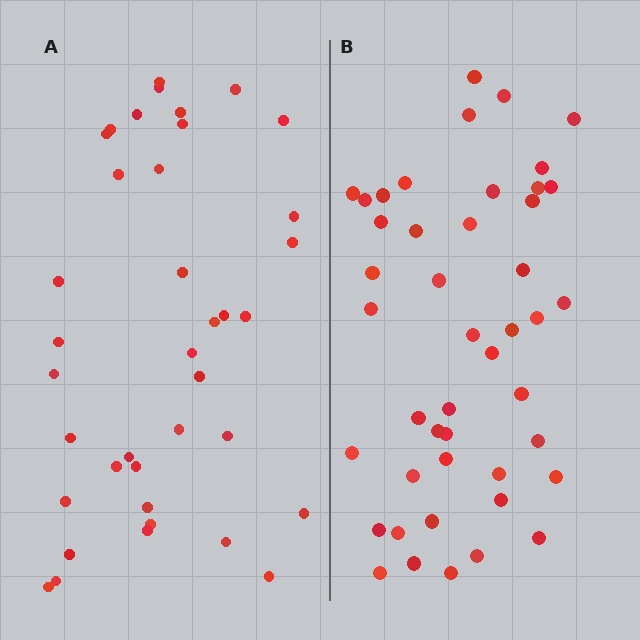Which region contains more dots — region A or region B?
Region B (the right region) has more dots.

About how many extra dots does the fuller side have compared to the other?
Region B has roughly 8 or so more dots than region A.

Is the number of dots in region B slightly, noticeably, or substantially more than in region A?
Region B has only slightly more — the two regions are fairly close. The ratio is roughly 1.2 to 1.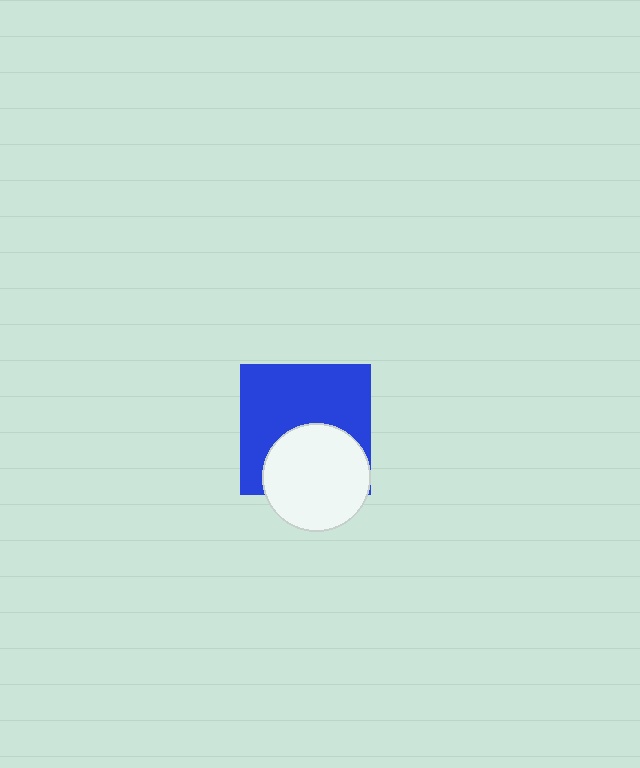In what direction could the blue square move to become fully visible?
The blue square could move up. That would shift it out from behind the white circle entirely.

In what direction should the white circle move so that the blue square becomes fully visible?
The white circle should move down. That is the shortest direction to clear the overlap and leave the blue square fully visible.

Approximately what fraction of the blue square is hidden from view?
Roughly 38% of the blue square is hidden behind the white circle.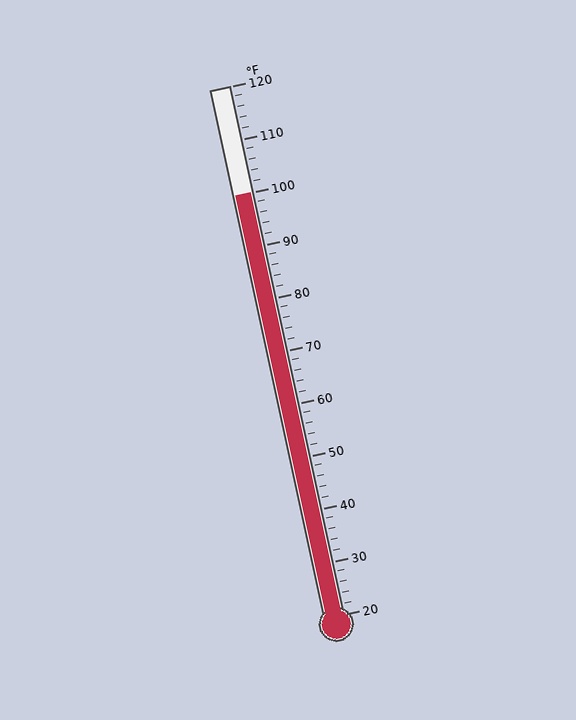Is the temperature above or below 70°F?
The temperature is above 70°F.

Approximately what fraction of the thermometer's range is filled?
The thermometer is filled to approximately 80% of its range.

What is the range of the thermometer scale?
The thermometer scale ranges from 20°F to 120°F.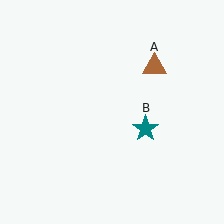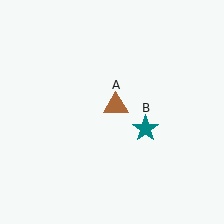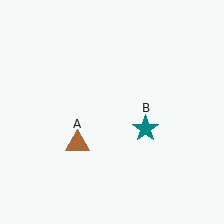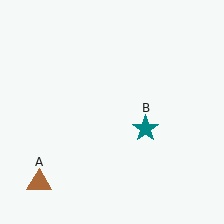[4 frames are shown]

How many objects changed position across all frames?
1 object changed position: brown triangle (object A).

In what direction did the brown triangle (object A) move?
The brown triangle (object A) moved down and to the left.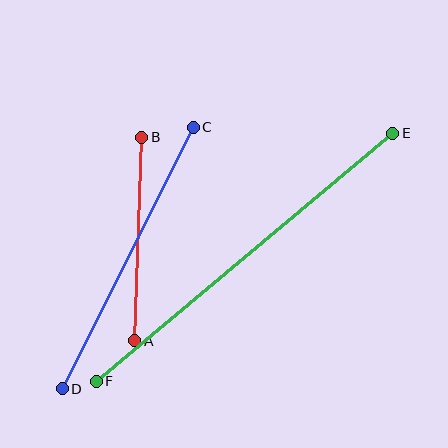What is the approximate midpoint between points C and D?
The midpoint is at approximately (128, 258) pixels.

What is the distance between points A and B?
The distance is approximately 204 pixels.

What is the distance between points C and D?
The distance is approximately 292 pixels.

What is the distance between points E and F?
The distance is approximately 387 pixels.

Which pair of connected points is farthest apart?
Points E and F are farthest apart.